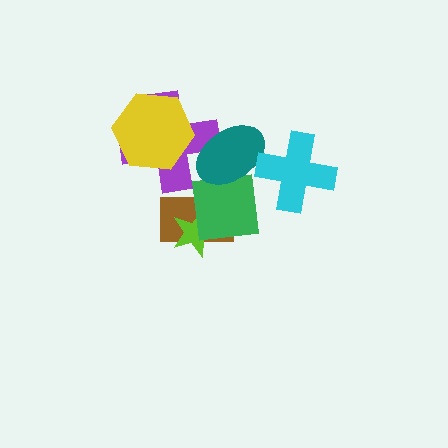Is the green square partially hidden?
Yes, it is partially covered by another shape.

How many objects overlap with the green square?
3 objects overlap with the green square.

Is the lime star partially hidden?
Yes, it is partially covered by another shape.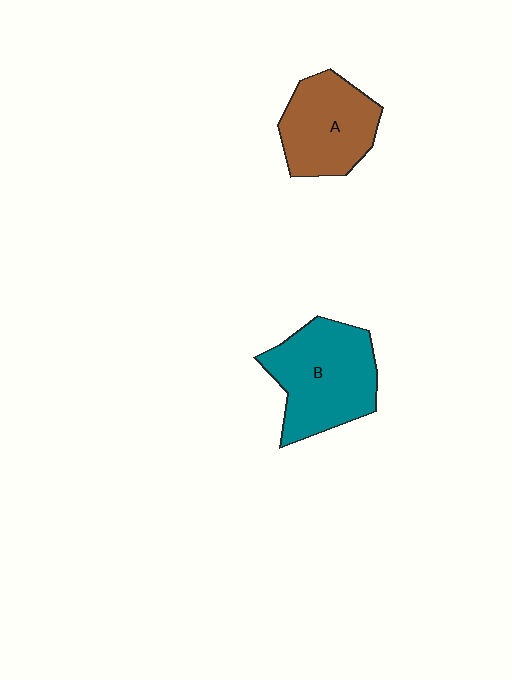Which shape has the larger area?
Shape B (teal).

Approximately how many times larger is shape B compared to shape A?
Approximately 1.2 times.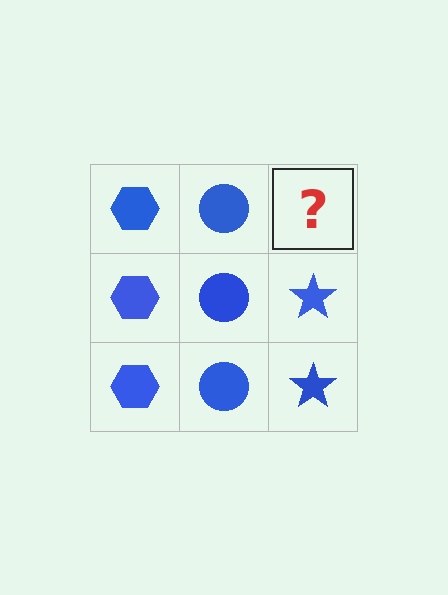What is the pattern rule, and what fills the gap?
The rule is that each column has a consistent shape. The gap should be filled with a blue star.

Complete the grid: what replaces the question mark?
The question mark should be replaced with a blue star.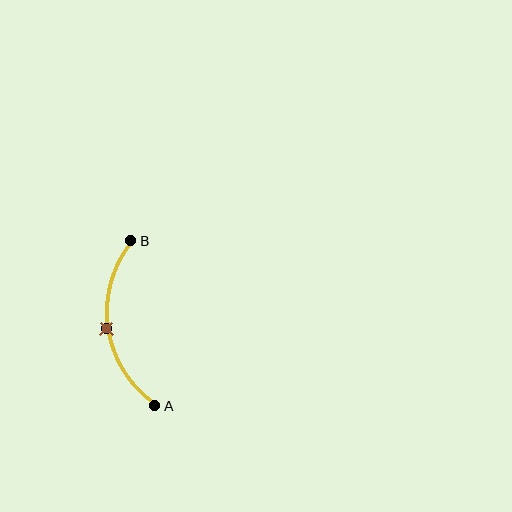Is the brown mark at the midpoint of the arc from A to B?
Yes. The brown mark lies on the arc at equal arc-length from both A and B — it is the arc midpoint.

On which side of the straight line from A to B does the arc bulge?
The arc bulges to the left of the straight line connecting A and B.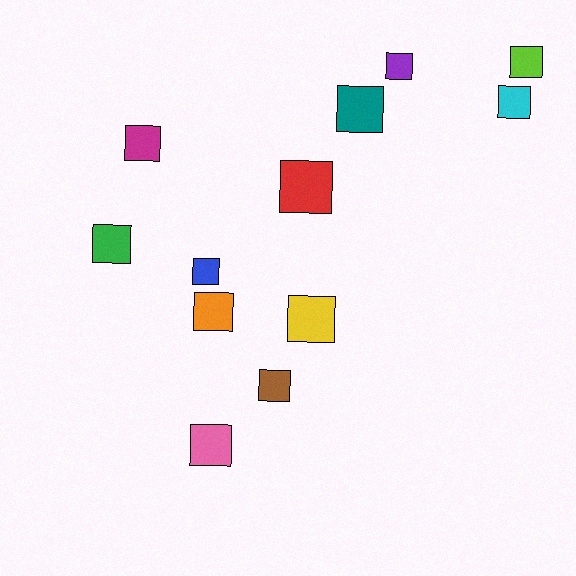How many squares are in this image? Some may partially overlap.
There are 12 squares.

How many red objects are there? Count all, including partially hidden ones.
There is 1 red object.